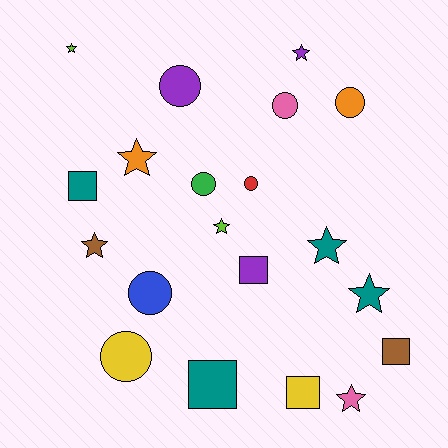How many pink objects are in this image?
There are 2 pink objects.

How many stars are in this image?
There are 8 stars.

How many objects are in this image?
There are 20 objects.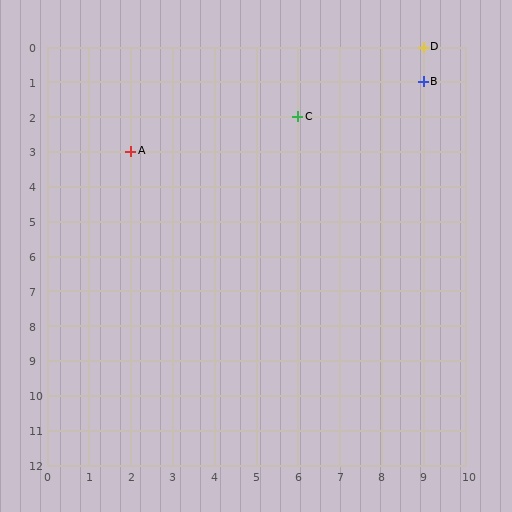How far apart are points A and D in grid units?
Points A and D are 7 columns and 3 rows apart (about 7.6 grid units diagonally).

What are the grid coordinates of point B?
Point B is at grid coordinates (9, 1).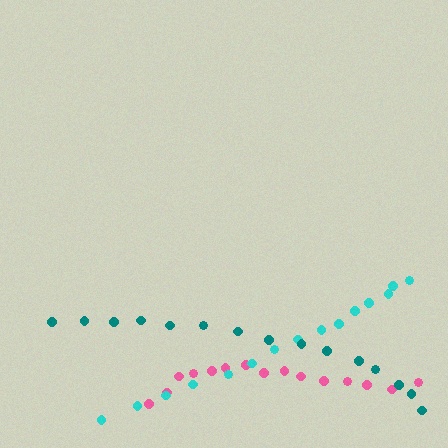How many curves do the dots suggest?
There are 3 distinct paths.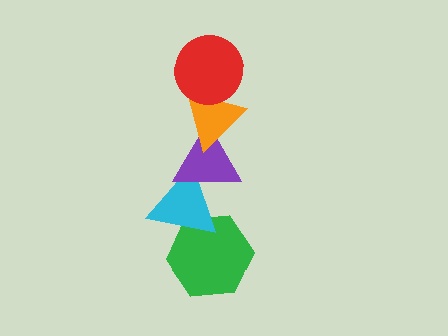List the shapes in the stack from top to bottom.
From top to bottom: the red circle, the orange triangle, the purple triangle, the cyan triangle, the green hexagon.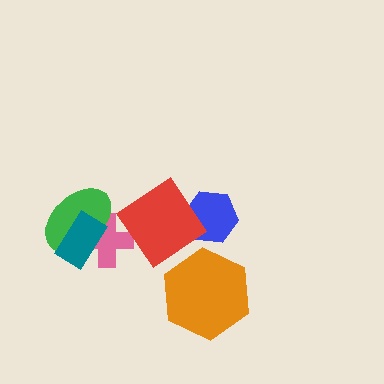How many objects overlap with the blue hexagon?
1 object overlaps with the blue hexagon.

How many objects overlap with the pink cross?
3 objects overlap with the pink cross.